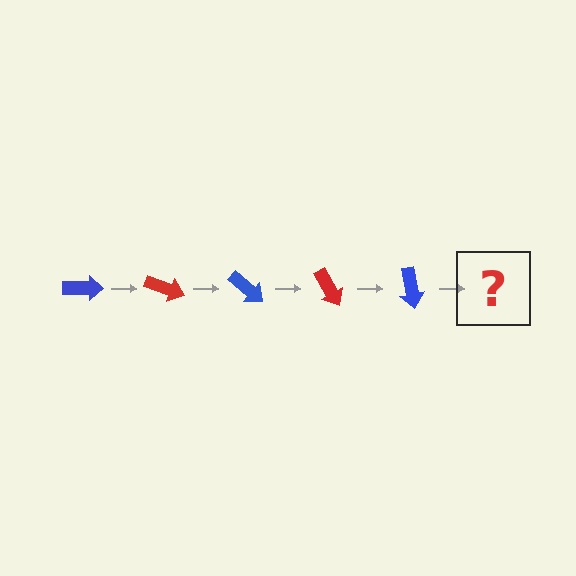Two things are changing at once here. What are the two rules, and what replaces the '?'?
The two rules are that it rotates 20 degrees each step and the color cycles through blue and red. The '?' should be a red arrow, rotated 100 degrees from the start.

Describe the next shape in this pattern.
It should be a red arrow, rotated 100 degrees from the start.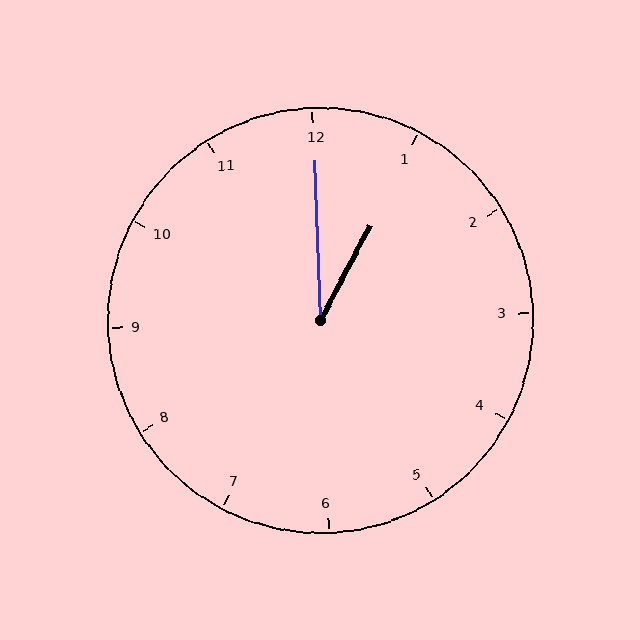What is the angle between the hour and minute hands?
Approximately 30 degrees.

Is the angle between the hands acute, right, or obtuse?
It is acute.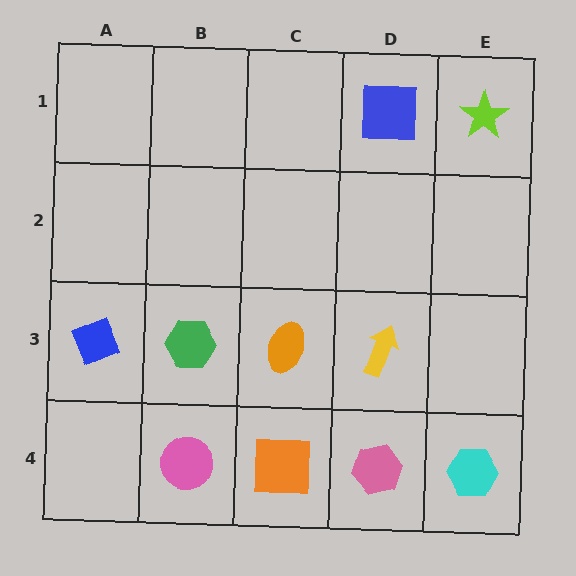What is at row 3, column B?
A green hexagon.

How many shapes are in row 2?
0 shapes.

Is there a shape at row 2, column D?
No, that cell is empty.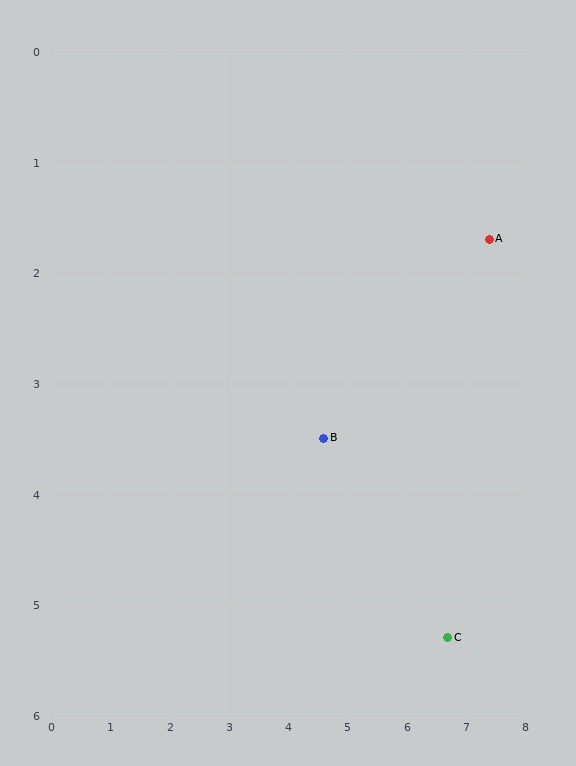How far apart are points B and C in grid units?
Points B and C are about 2.8 grid units apart.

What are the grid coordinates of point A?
Point A is at approximately (7.4, 1.7).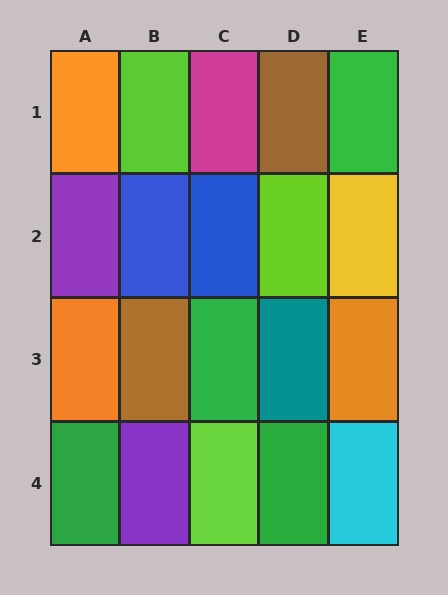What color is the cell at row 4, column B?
Purple.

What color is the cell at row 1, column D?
Brown.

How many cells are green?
4 cells are green.